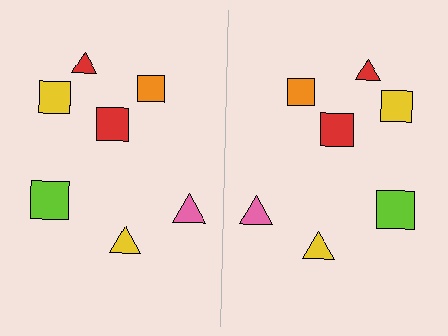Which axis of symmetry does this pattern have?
The pattern has a vertical axis of symmetry running through the center of the image.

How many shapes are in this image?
There are 14 shapes in this image.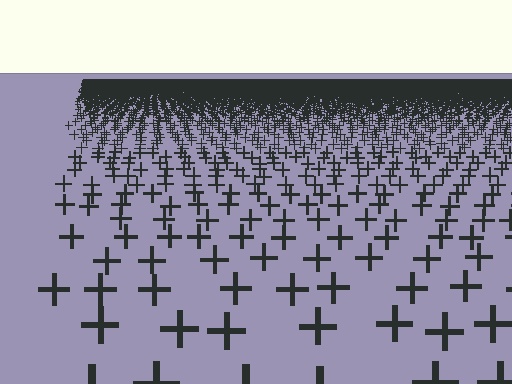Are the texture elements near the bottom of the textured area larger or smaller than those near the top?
Larger. Near the bottom, elements are closer to the viewer and appear at a bigger on-screen size.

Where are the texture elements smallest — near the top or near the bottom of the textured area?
Near the top.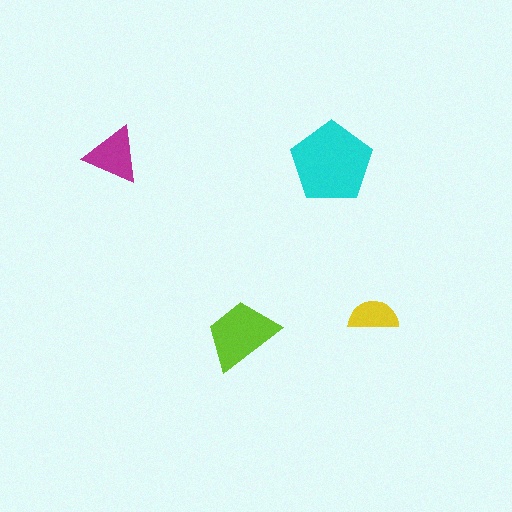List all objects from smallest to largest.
The yellow semicircle, the magenta triangle, the lime trapezoid, the cyan pentagon.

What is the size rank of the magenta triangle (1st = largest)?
3rd.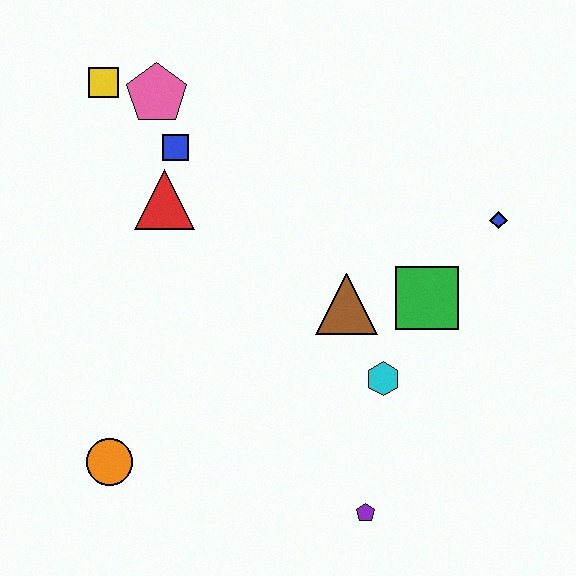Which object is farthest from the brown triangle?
The yellow square is farthest from the brown triangle.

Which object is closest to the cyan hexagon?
The brown triangle is closest to the cyan hexagon.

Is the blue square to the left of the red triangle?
No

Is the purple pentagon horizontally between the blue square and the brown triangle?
No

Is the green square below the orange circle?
No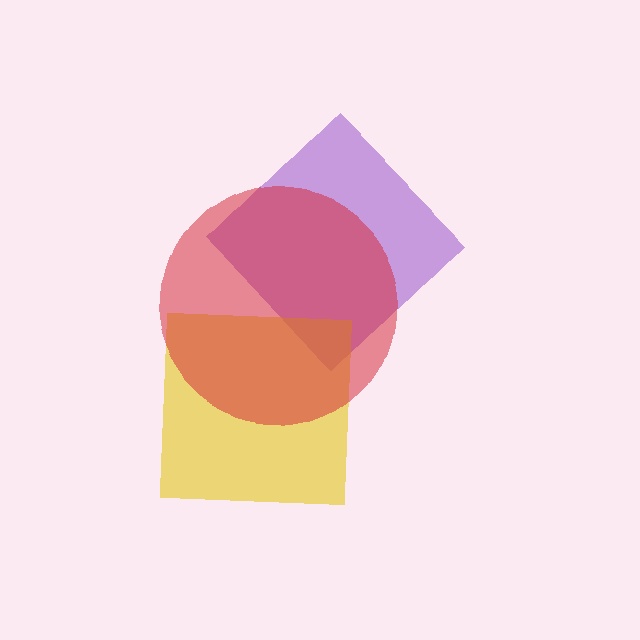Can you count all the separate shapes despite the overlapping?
Yes, there are 3 separate shapes.